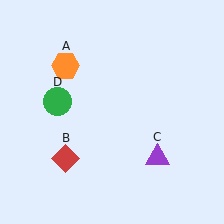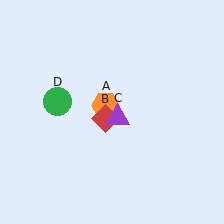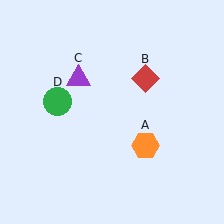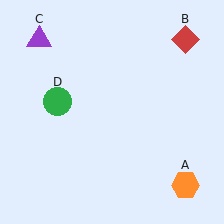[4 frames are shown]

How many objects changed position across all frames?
3 objects changed position: orange hexagon (object A), red diamond (object B), purple triangle (object C).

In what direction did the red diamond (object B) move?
The red diamond (object B) moved up and to the right.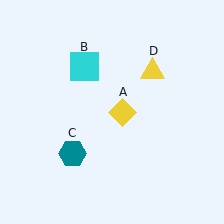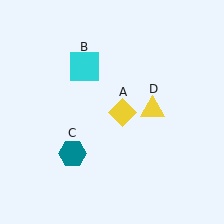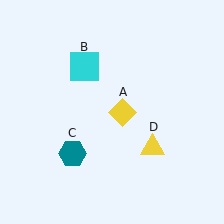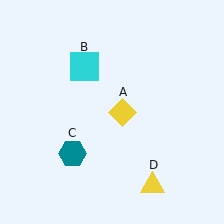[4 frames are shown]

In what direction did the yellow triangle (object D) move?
The yellow triangle (object D) moved down.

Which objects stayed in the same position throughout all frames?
Yellow diamond (object A) and cyan square (object B) and teal hexagon (object C) remained stationary.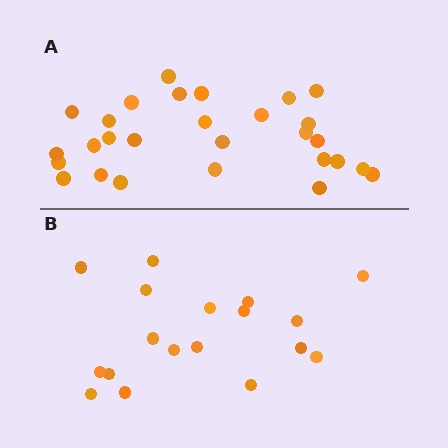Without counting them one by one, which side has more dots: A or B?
Region A (the top region) has more dots.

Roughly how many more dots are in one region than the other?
Region A has roughly 10 or so more dots than region B.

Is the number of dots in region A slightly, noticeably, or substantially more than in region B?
Region A has substantially more. The ratio is roughly 1.6 to 1.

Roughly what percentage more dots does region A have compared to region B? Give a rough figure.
About 55% more.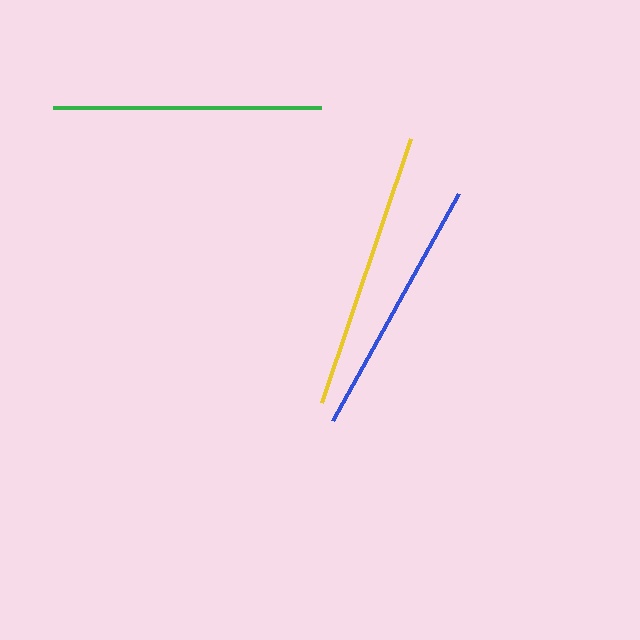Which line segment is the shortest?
The blue line is the shortest at approximately 259 pixels.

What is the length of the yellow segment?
The yellow segment is approximately 279 pixels long.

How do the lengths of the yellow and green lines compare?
The yellow and green lines are approximately the same length.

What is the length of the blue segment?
The blue segment is approximately 259 pixels long.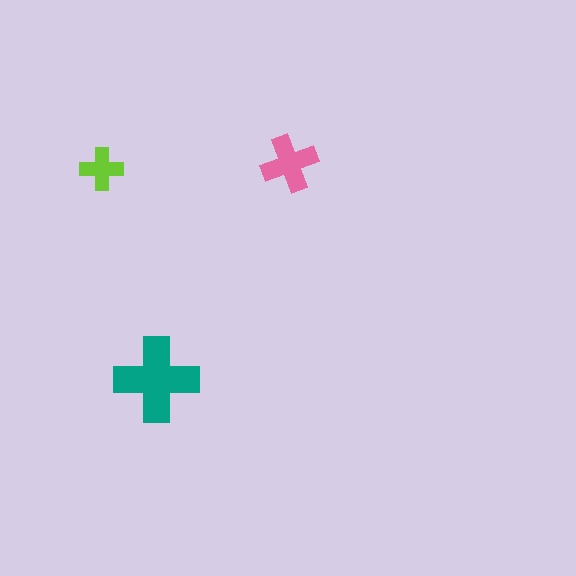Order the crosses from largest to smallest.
the teal one, the pink one, the lime one.